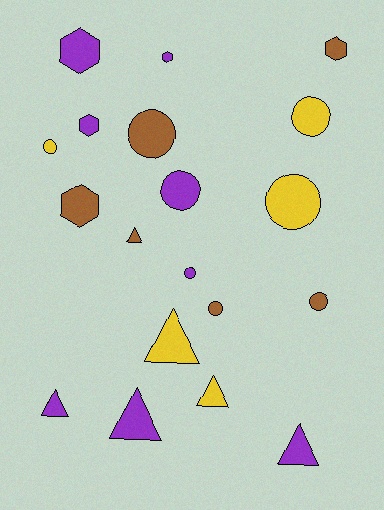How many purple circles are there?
There are 2 purple circles.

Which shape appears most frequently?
Circle, with 8 objects.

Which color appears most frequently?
Purple, with 8 objects.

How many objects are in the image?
There are 19 objects.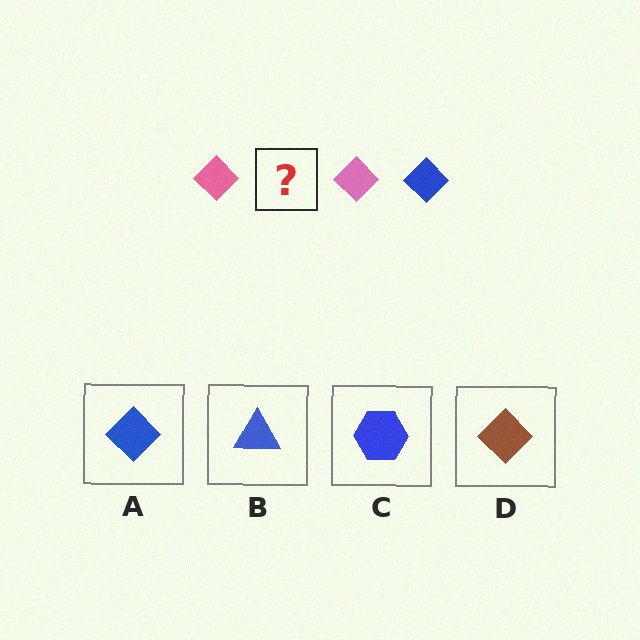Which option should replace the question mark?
Option A.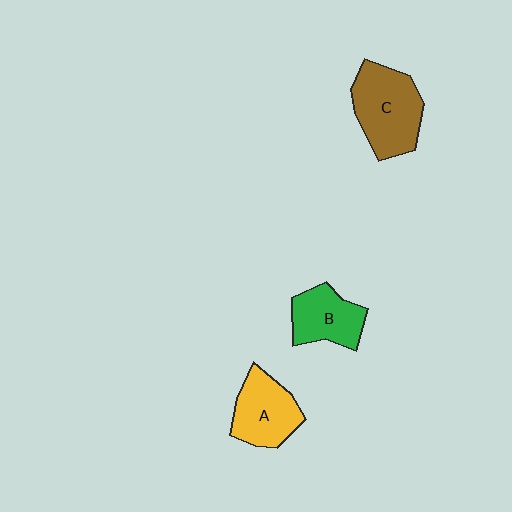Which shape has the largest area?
Shape C (brown).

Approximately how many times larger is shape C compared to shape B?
Approximately 1.5 times.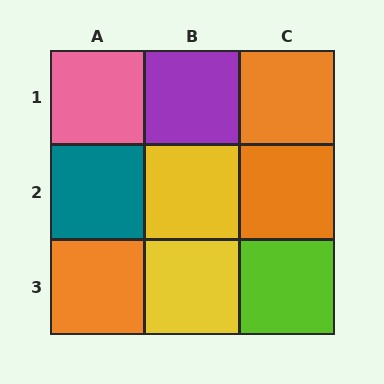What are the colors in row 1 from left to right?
Pink, purple, orange.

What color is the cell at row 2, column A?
Teal.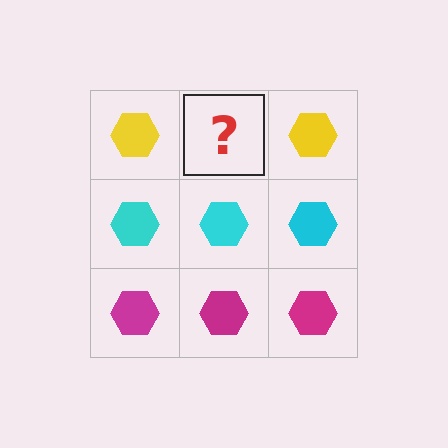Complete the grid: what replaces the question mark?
The question mark should be replaced with a yellow hexagon.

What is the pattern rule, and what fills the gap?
The rule is that each row has a consistent color. The gap should be filled with a yellow hexagon.